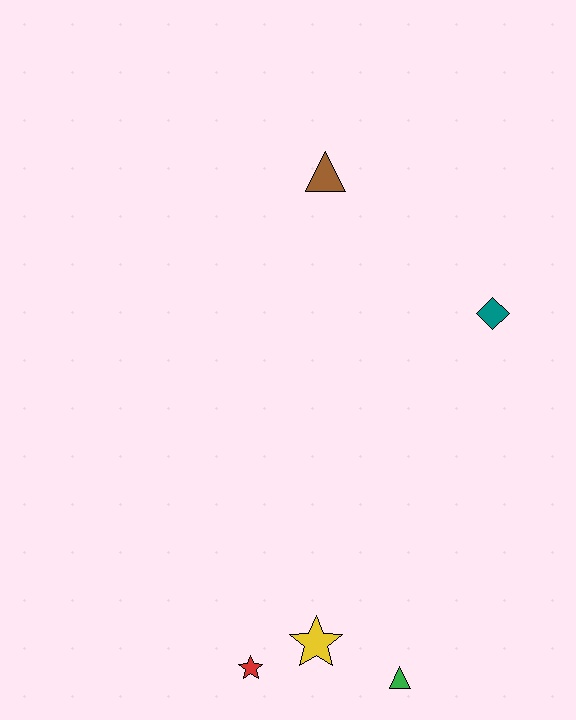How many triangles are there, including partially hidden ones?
There are 2 triangles.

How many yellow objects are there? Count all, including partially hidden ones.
There is 1 yellow object.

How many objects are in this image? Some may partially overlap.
There are 5 objects.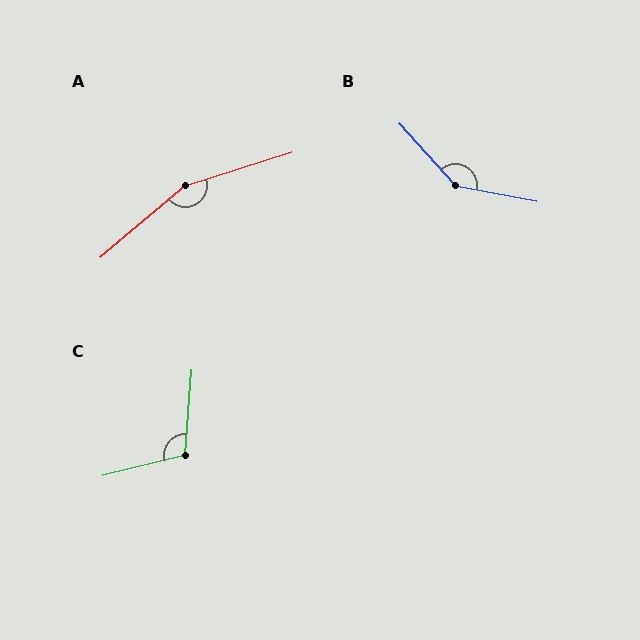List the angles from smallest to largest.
C (108°), B (143°), A (157°).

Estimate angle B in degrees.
Approximately 143 degrees.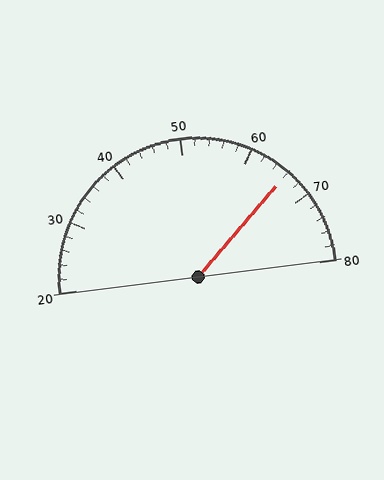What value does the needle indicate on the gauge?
The needle indicates approximately 66.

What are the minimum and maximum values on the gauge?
The gauge ranges from 20 to 80.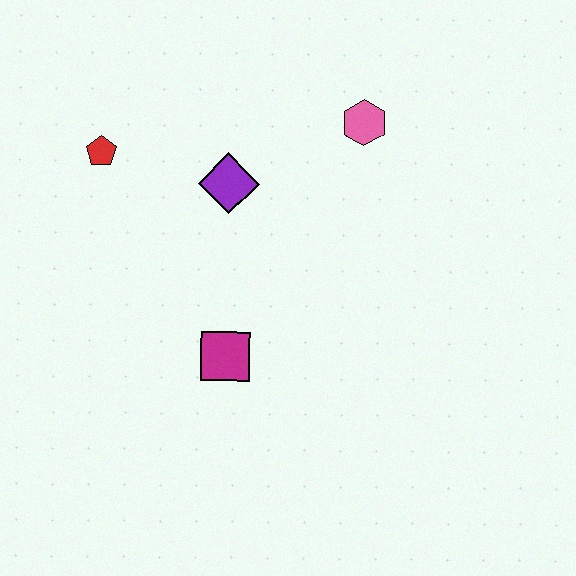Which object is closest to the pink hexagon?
The purple diamond is closest to the pink hexagon.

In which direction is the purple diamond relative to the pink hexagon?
The purple diamond is to the left of the pink hexagon.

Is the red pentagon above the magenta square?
Yes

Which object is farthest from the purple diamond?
The magenta square is farthest from the purple diamond.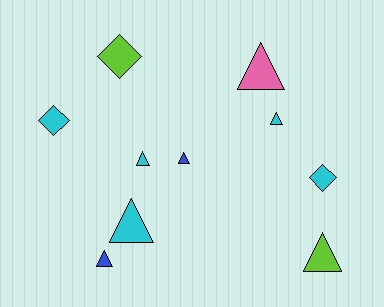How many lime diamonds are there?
There is 1 lime diamond.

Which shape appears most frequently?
Triangle, with 7 objects.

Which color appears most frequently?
Cyan, with 5 objects.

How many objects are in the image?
There are 10 objects.